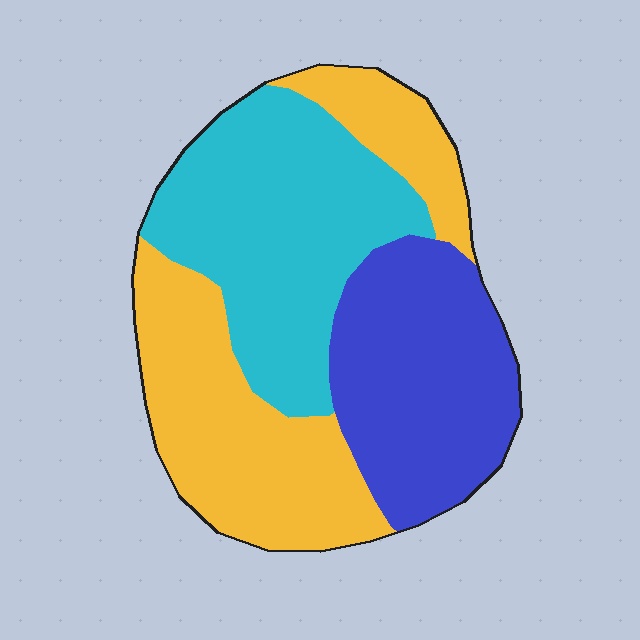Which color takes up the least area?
Blue, at roughly 30%.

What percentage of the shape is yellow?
Yellow takes up about three eighths (3/8) of the shape.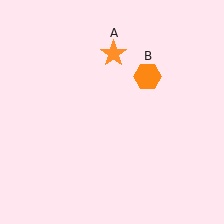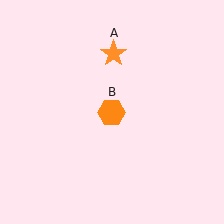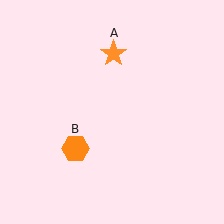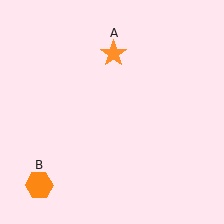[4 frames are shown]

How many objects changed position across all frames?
1 object changed position: orange hexagon (object B).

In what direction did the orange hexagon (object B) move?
The orange hexagon (object B) moved down and to the left.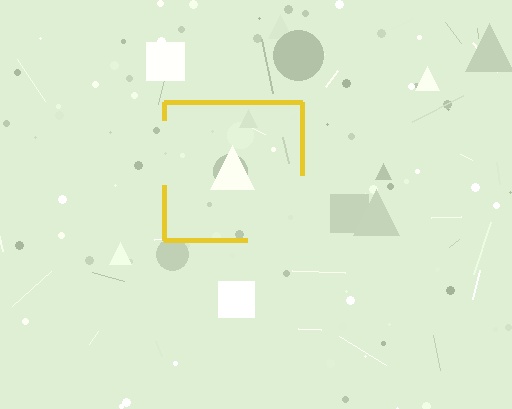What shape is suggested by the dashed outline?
The dashed outline suggests a square.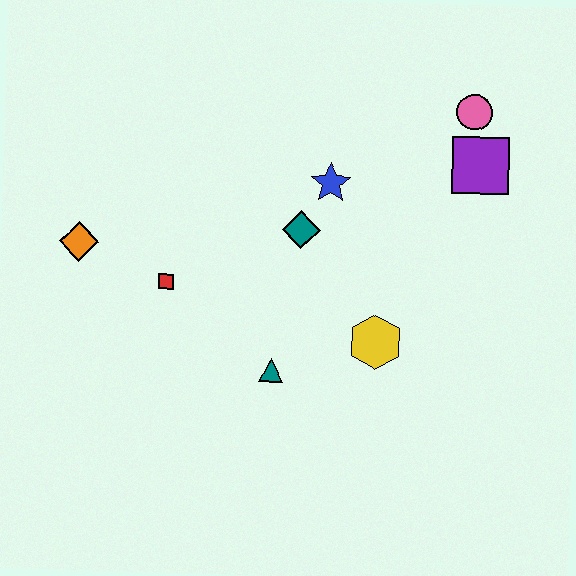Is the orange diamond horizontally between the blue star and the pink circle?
No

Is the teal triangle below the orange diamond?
Yes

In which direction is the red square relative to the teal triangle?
The red square is to the left of the teal triangle.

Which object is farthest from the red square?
The pink circle is farthest from the red square.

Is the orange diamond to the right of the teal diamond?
No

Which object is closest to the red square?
The orange diamond is closest to the red square.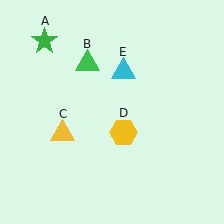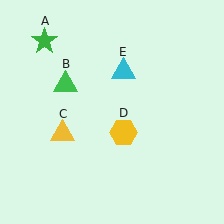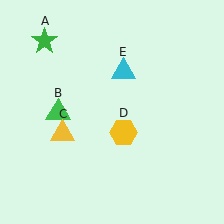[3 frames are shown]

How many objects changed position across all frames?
1 object changed position: green triangle (object B).